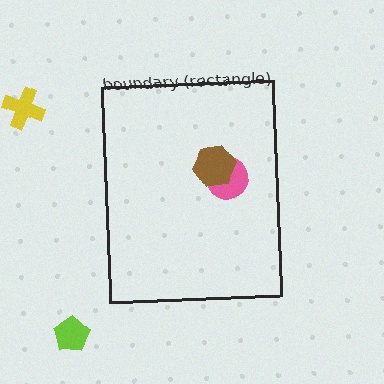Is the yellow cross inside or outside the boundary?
Outside.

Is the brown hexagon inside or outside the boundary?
Inside.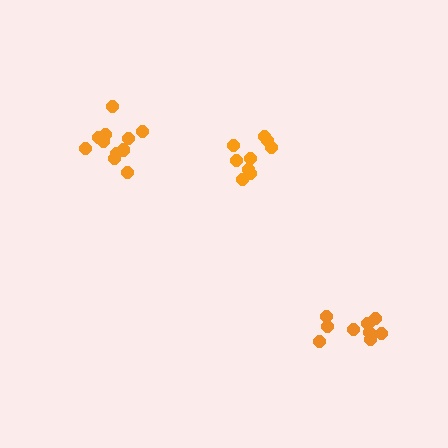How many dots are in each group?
Group 1: 9 dots, Group 2: 11 dots, Group 3: 9 dots (29 total).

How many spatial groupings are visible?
There are 3 spatial groupings.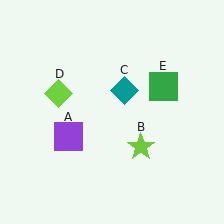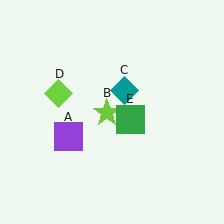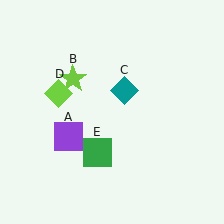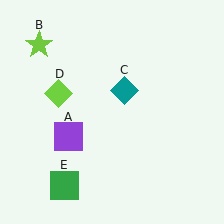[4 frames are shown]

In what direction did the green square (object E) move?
The green square (object E) moved down and to the left.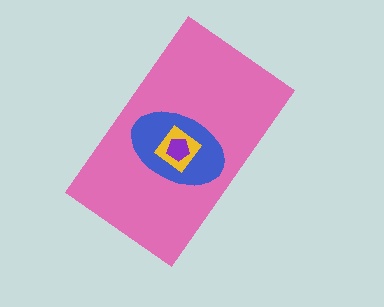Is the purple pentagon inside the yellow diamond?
Yes.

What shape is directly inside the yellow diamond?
The purple pentagon.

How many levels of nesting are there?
4.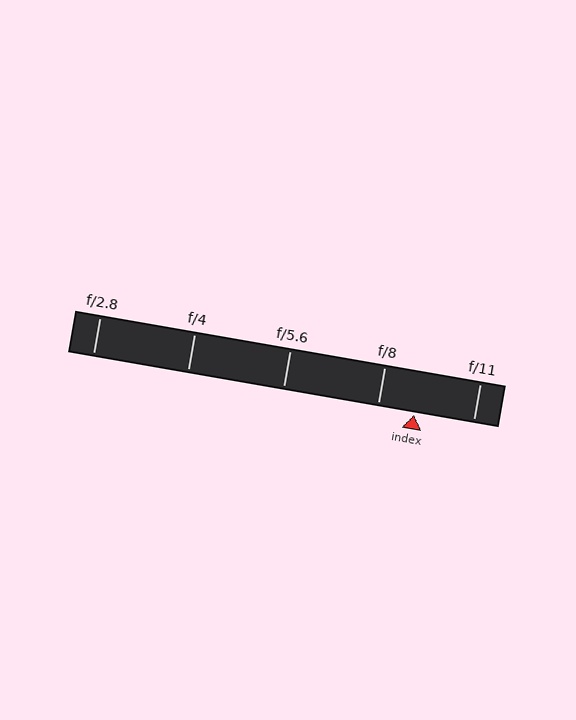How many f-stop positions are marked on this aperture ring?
There are 5 f-stop positions marked.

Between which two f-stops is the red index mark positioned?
The index mark is between f/8 and f/11.